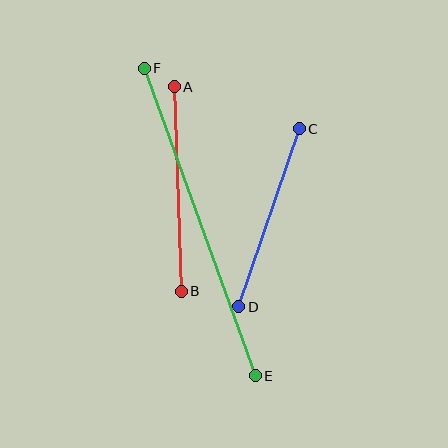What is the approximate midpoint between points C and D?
The midpoint is at approximately (269, 218) pixels.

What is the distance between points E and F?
The distance is approximately 327 pixels.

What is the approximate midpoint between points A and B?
The midpoint is at approximately (178, 189) pixels.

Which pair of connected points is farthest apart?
Points E and F are farthest apart.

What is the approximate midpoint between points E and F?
The midpoint is at approximately (200, 222) pixels.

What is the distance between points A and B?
The distance is approximately 205 pixels.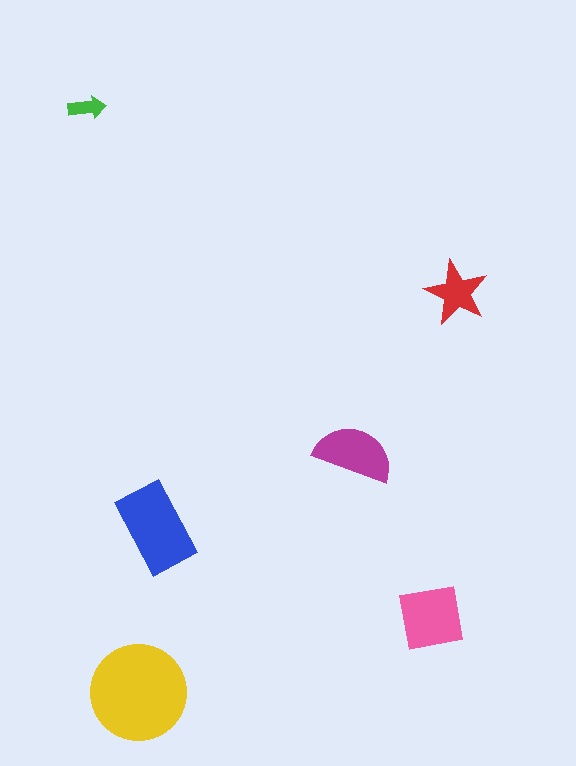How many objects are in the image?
There are 6 objects in the image.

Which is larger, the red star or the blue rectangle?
The blue rectangle.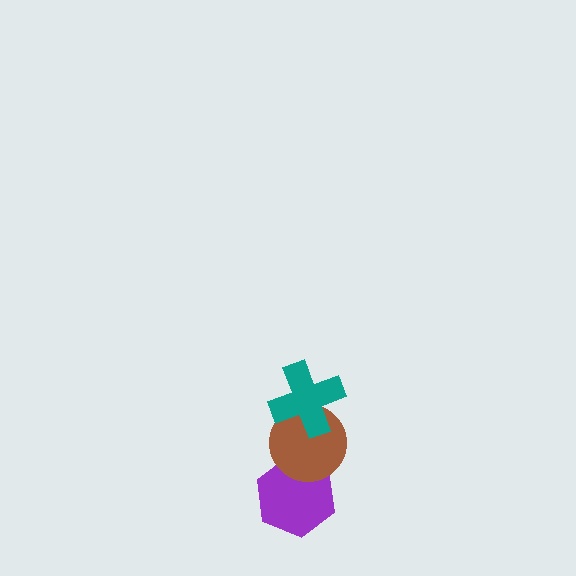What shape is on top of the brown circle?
The teal cross is on top of the brown circle.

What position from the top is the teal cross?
The teal cross is 1st from the top.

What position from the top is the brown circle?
The brown circle is 2nd from the top.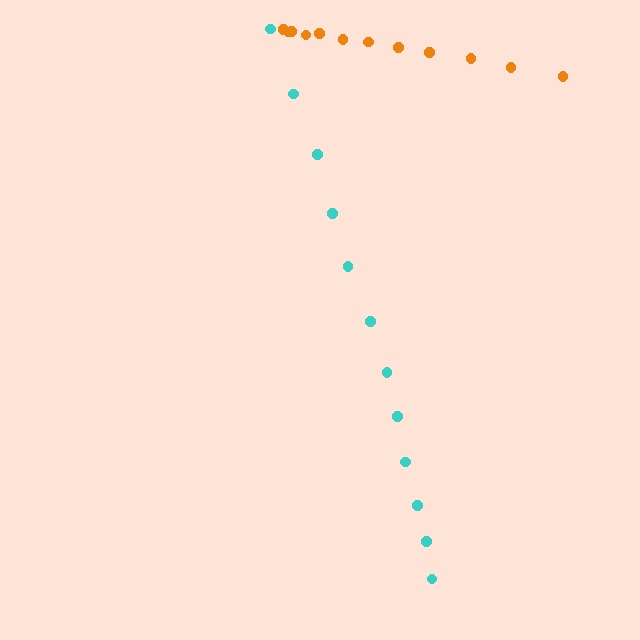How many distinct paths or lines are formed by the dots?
There are 2 distinct paths.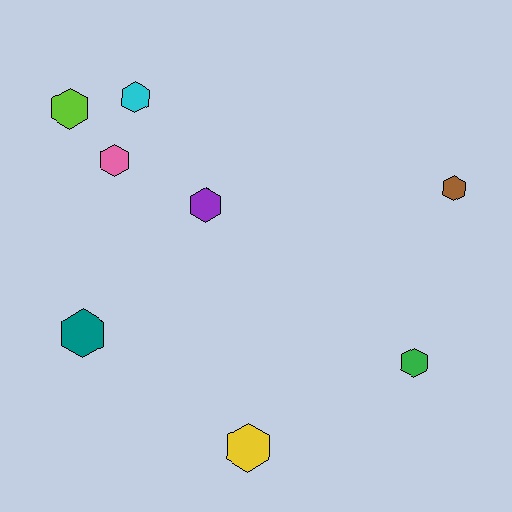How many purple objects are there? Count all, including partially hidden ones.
There is 1 purple object.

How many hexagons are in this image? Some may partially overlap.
There are 8 hexagons.